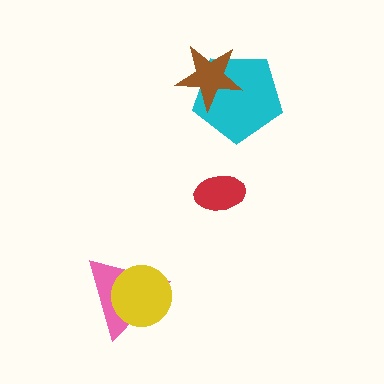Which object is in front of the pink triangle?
The yellow circle is in front of the pink triangle.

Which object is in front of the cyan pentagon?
The brown star is in front of the cyan pentagon.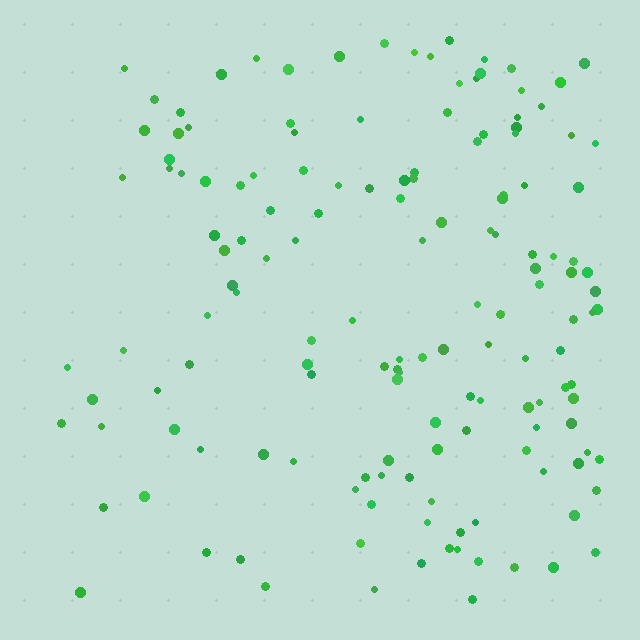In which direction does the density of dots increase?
From left to right, with the right side densest.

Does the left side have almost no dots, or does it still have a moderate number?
Still a moderate number, just noticeably fewer than the right.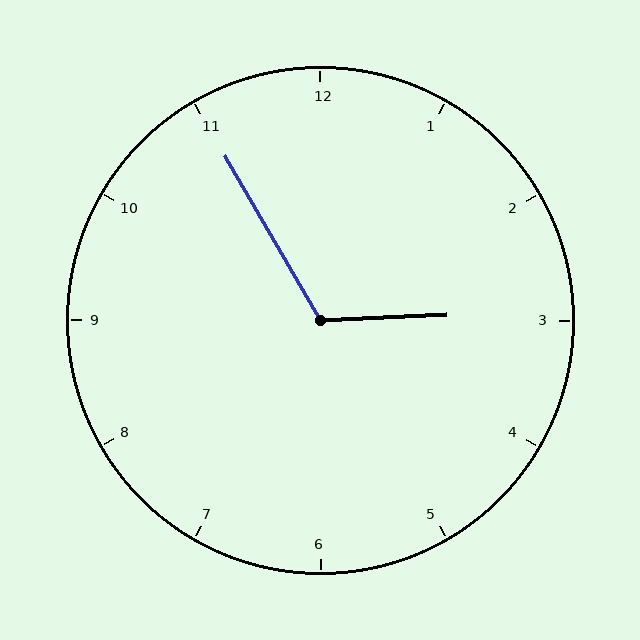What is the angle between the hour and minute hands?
Approximately 118 degrees.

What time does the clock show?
2:55.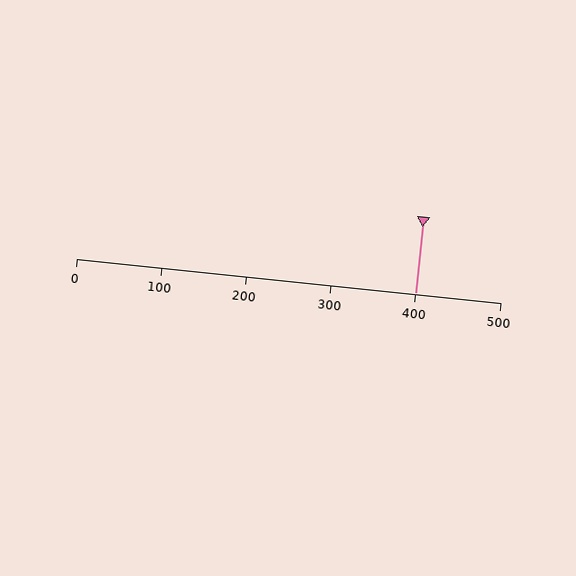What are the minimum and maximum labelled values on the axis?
The axis runs from 0 to 500.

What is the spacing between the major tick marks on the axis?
The major ticks are spaced 100 apart.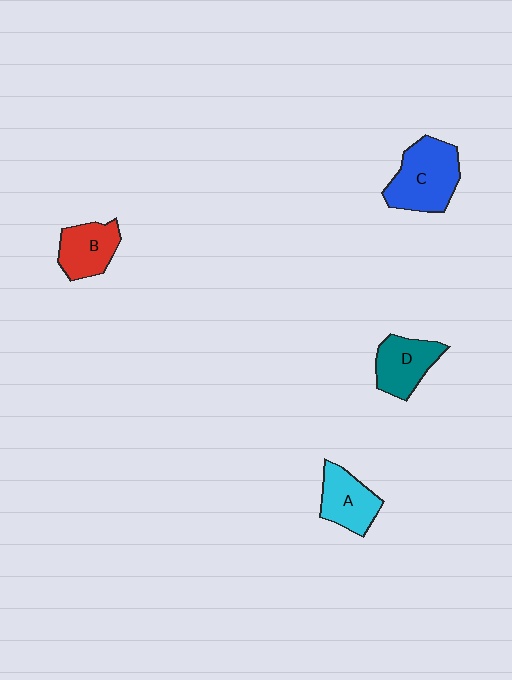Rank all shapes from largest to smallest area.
From largest to smallest: C (blue), D (teal), A (cyan), B (red).